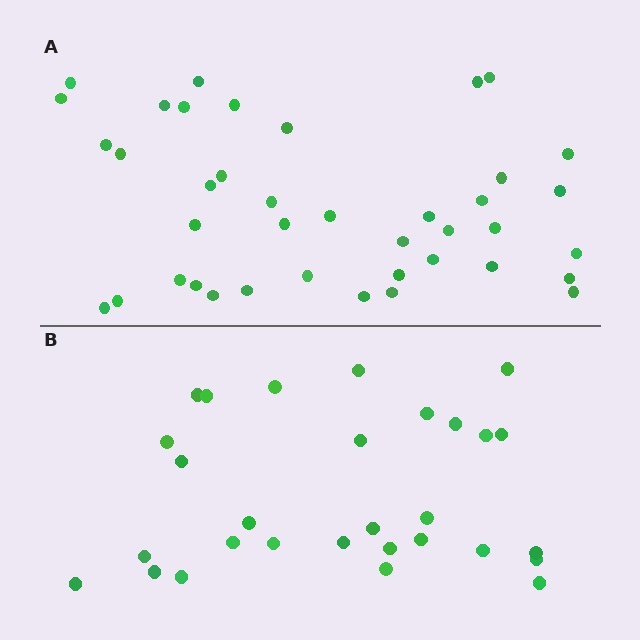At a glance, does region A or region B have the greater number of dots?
Region A (the top region) has more dots.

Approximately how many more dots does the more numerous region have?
Region A has roughly 12 or so more dots than region B.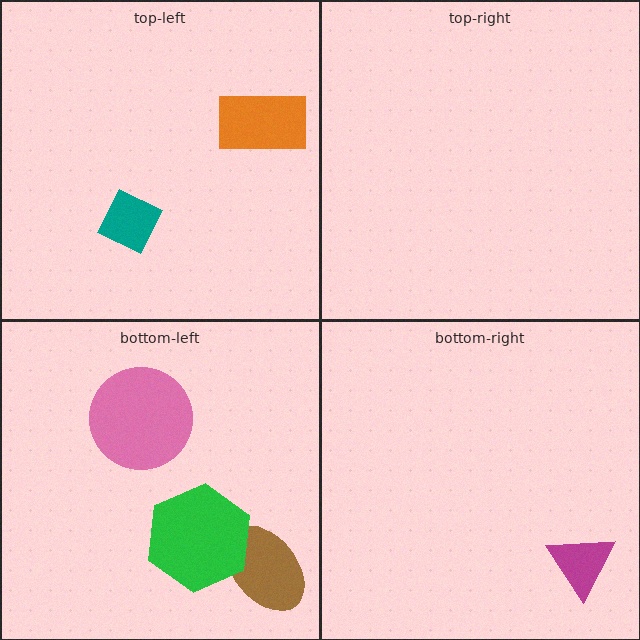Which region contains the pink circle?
The bottom-left region.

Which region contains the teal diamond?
The top-left region.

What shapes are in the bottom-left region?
The brown ellipse, the green hexagon, the pink circle.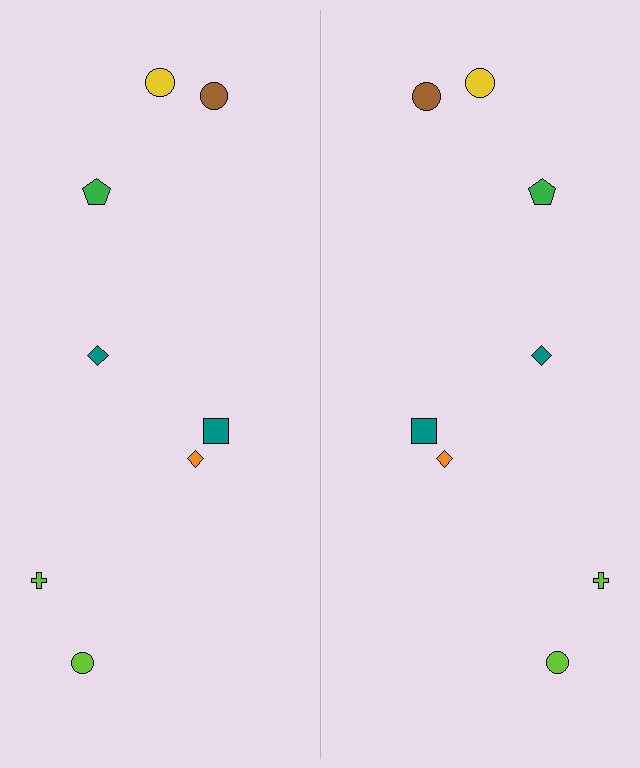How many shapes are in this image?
There are 16 shapes in this image.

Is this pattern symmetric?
Yes, this pattern has bilateral (reflection) symmetry.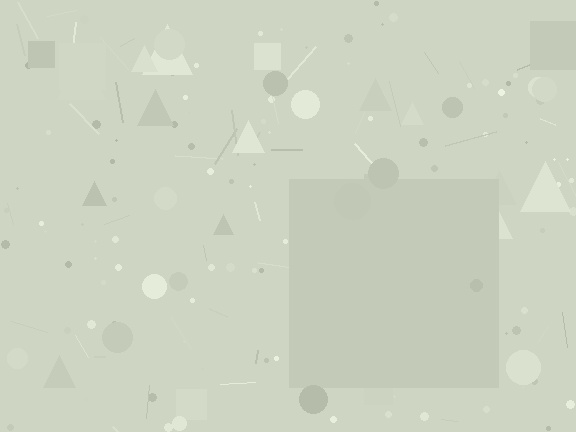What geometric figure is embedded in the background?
A square is embedded in the background.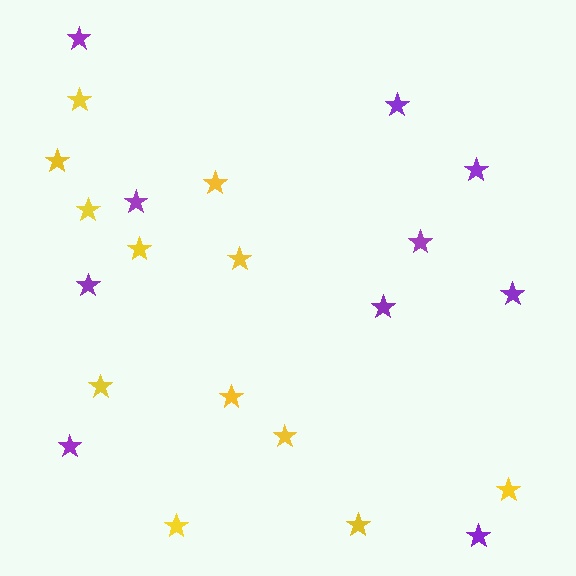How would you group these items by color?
There are 2 groups: one group of yellow stars (12) and one group of purple stars (10).